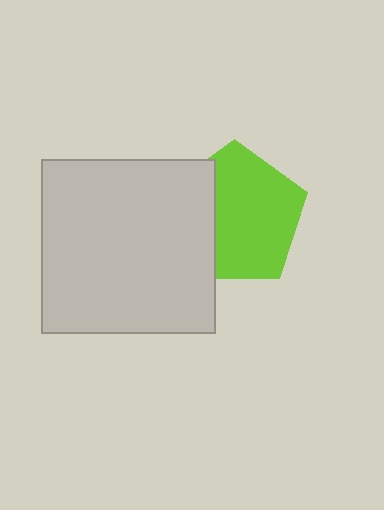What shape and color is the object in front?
The object in front is a light gray square.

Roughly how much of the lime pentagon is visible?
Most of it is visible (roughly 68%).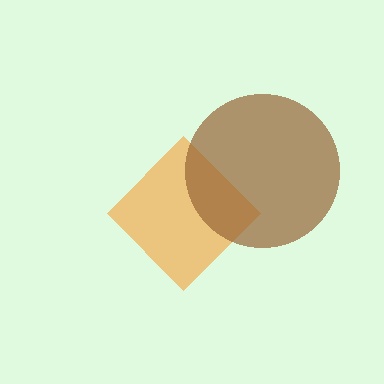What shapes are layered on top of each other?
The layered shapes are: an orange diamond, a brown circle.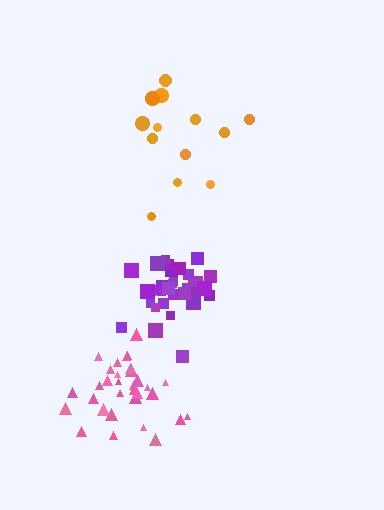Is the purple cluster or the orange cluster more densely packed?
Purple.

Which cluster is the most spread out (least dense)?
Orange.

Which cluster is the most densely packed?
Purple.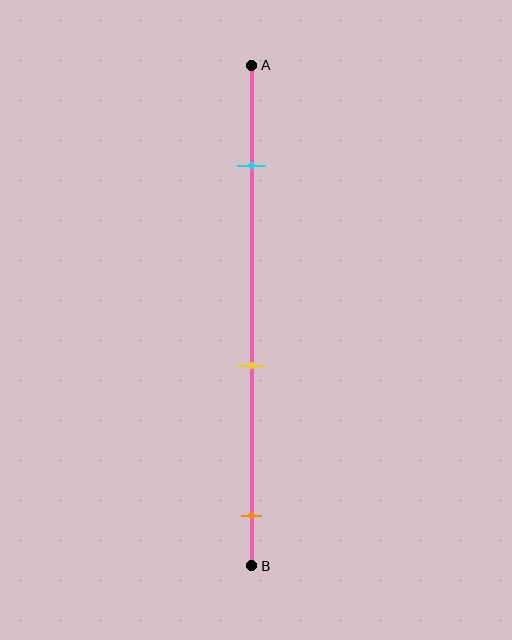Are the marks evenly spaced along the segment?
Yes, the marks are approximately evenly spaced.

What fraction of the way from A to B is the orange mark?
The orange mark is approximately 90% (0.9) of the way from A to B.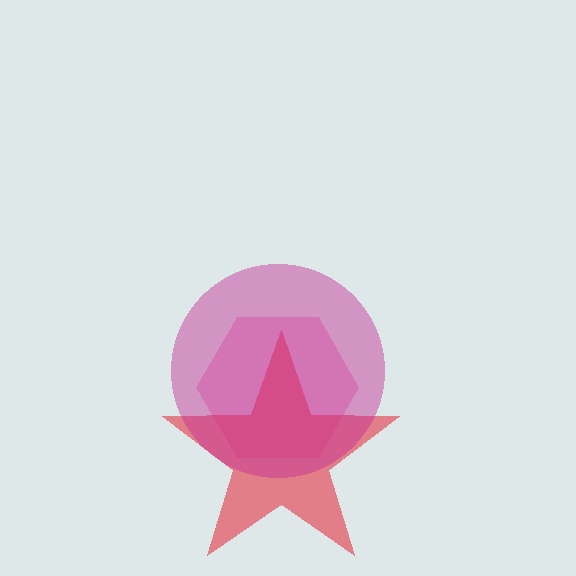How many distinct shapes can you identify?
There are 3 distinct shapes: a pink hexagon, a red star, a magenta circle.